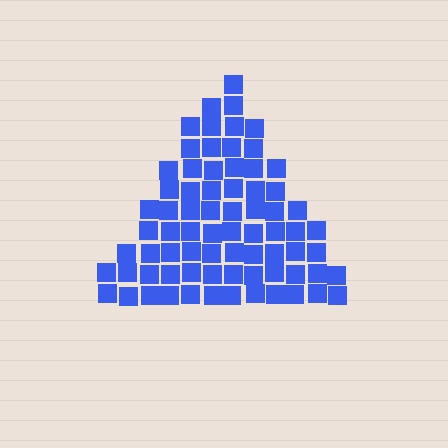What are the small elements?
The small elements are squares.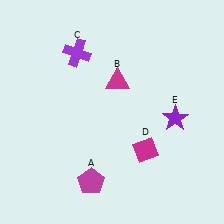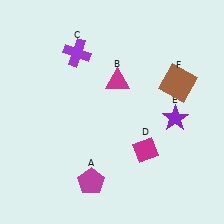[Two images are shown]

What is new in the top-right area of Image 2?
A brown square (F) was added in the top-right area of Image 2.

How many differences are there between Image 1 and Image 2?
There is 1 difference between the two images.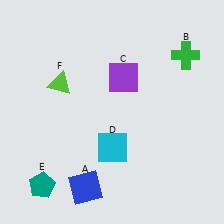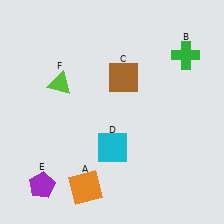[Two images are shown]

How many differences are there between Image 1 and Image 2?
There are 3 differences between the two images.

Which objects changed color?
A changed from blue to orange. C changed from purple to brown. E changed from teal to purple.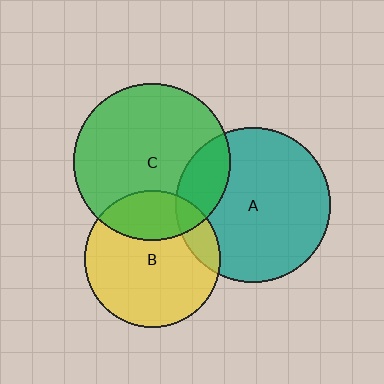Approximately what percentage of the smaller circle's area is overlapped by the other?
Approximately 15%.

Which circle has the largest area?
Circle C (green).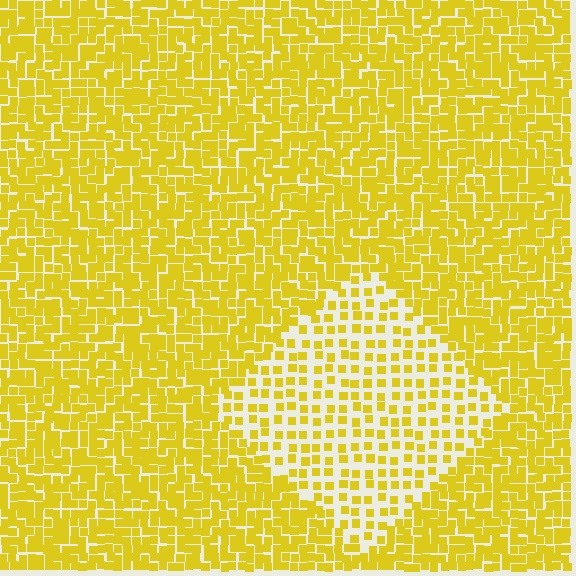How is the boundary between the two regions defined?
The boundary is defined by a change in element density (approximately 2.2x ratio). All elements are the same color, size, and shape.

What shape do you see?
I see a diamond.